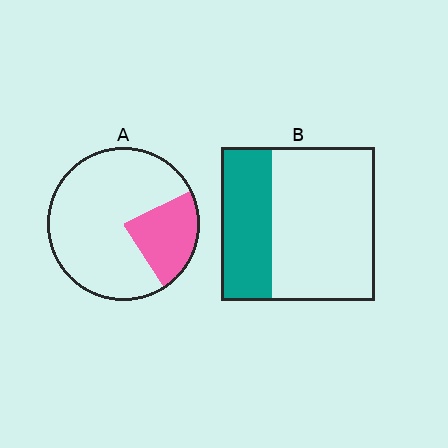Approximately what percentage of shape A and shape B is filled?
A is approximately 25% and B is approximately 35%.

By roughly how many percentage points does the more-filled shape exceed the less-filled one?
By roughly 10 percentage points (B over A).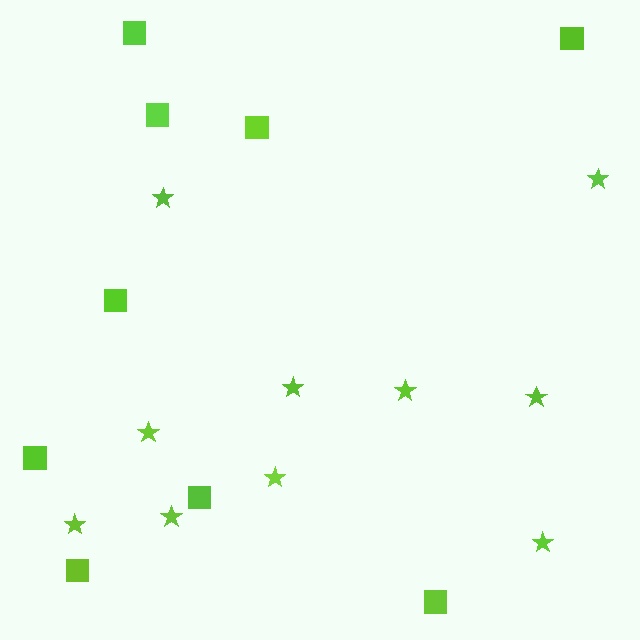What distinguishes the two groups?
There are 2 groups: one group of stars (10) and one group of squares (9).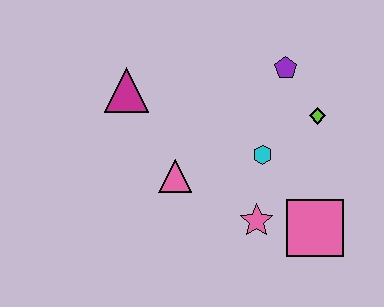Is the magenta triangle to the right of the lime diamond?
No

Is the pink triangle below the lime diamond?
Yes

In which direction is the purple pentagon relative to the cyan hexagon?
The purple pentagon is above the cyan hexagon.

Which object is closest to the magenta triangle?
The pink triangle is closest to the magenta triangle.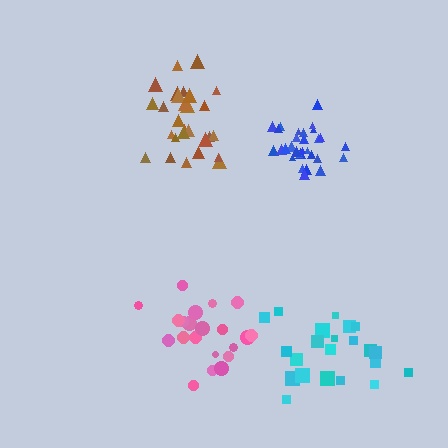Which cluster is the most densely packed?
Blue.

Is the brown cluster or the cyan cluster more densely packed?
Brown.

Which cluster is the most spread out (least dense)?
Cyan.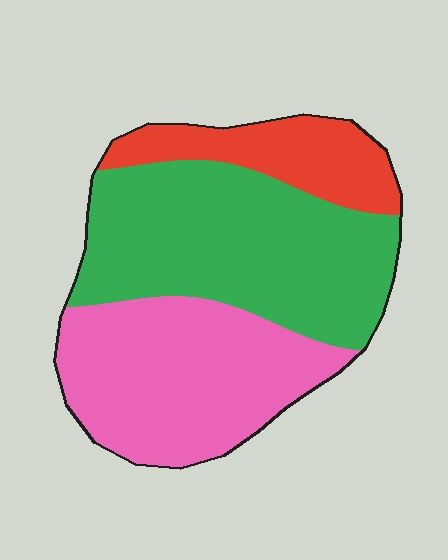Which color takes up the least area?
Red, at roughly 15%.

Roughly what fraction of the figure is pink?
Pink takes up about three eighths (3/8) of the figure.